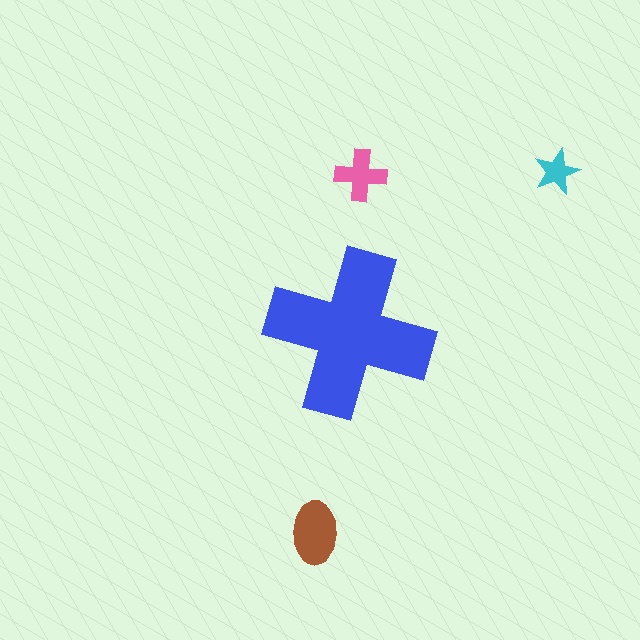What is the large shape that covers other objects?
A blue cross.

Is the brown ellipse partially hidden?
No, the brown ellipse is fully visible.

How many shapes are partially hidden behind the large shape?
0 shapes are partially hidden.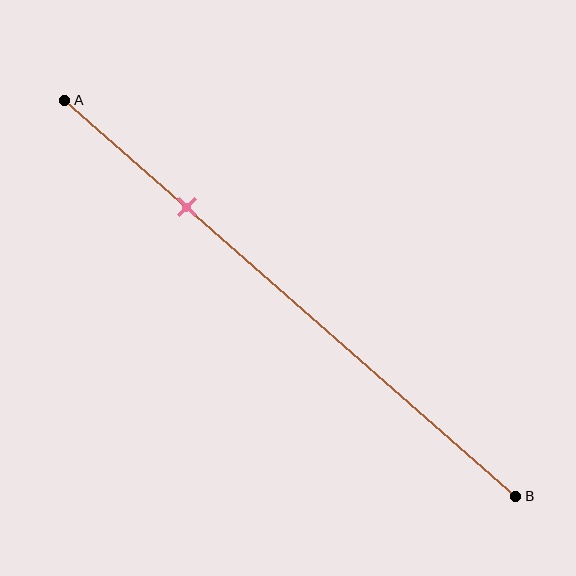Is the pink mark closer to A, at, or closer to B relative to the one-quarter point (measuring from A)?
The pink mark is approximately at the one-quarter point of segment AB.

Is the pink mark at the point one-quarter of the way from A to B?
Yes, the mark is approximately at the one-quarter point.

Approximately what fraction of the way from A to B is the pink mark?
The pink mark is approximately 25% of the way from A to B.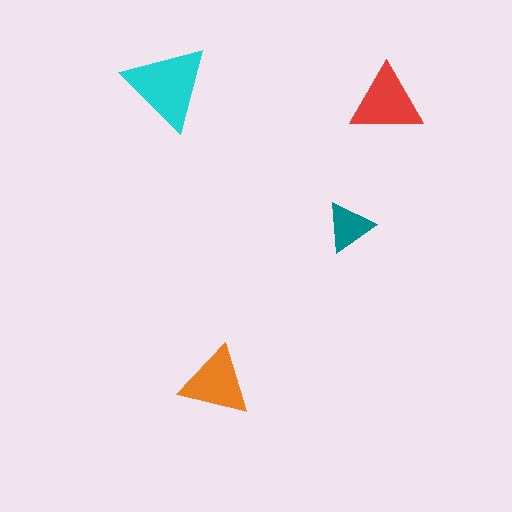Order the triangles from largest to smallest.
the cyan one, the red one, the orange one, the teal one.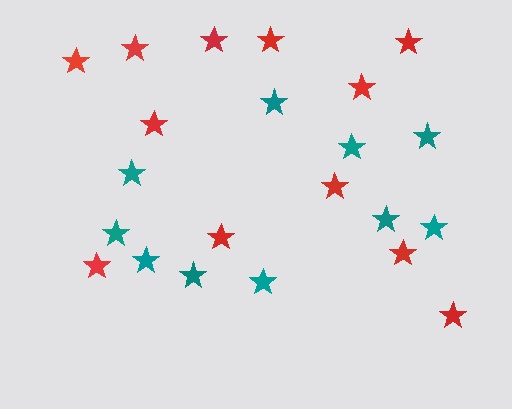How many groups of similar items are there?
There are 2 groups: one group of teal stars (10) and one group of red stars (12).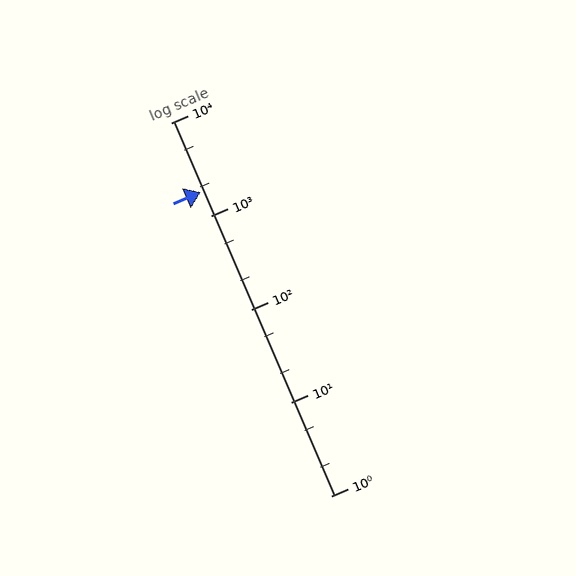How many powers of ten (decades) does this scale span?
The scale spans 4 decades, from 1 to 10000.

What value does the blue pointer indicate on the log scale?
The pointer indicates approximately 1800.